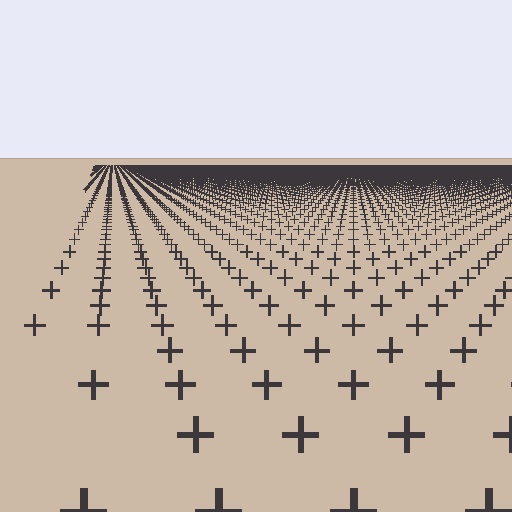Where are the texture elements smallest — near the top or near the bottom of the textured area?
Near the top.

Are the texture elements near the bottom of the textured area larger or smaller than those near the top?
Larger. Near the bottom, elements are closer to the viewer and appear at a bigger on-screen size.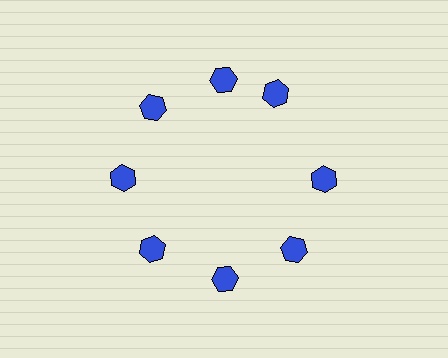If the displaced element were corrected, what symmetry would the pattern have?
It would have 8-fold rotational symmetry — the pattern would map onto itself every 45 degrees.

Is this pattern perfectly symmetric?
No. The 8 blue hexagons are arranged in a ring, but one element near the 2 o'clock position is rotated out of alignment along the ring, breaking the 8-fold rotational symmetry.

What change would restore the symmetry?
The symmetry would be restored by rotating it back into even spacing with its neighbors so that all 8 hexagons sit at equal angles and equal distance from the center.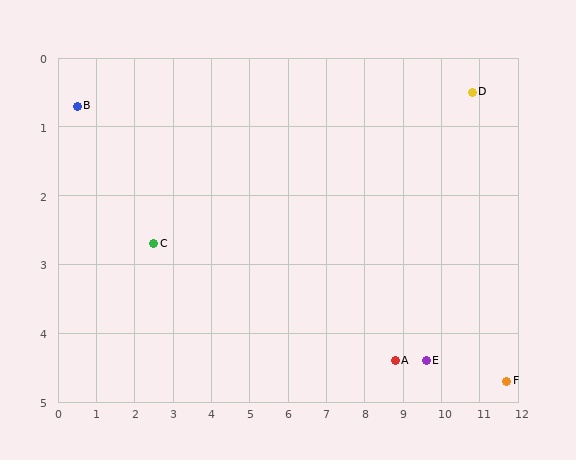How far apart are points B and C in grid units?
Points B and C are about 2.8 grid units apart.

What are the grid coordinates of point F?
Point F is at approximately (11.7, 4.7).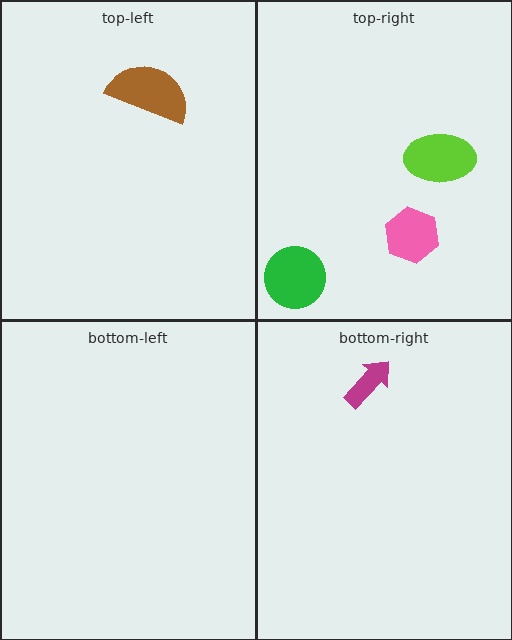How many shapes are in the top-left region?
1.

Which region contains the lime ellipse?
The top-right region.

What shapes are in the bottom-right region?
The magenta arrow.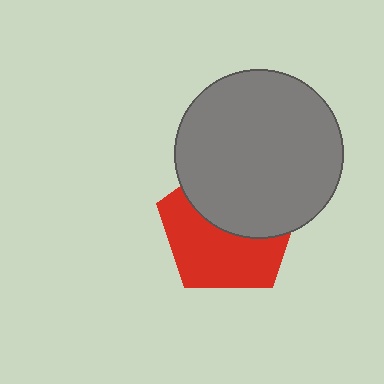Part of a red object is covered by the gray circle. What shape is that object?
It is a pentagon.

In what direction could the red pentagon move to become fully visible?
The red pentagon could move down. That would shift it out from behind the gray circle entirely.